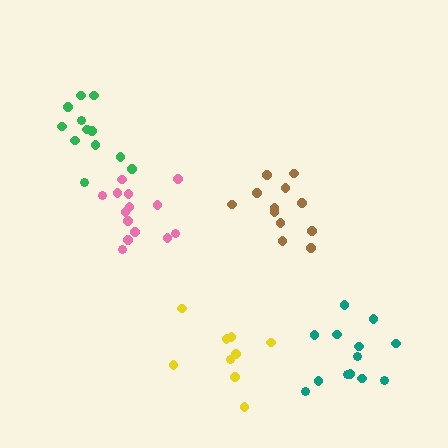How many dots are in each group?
Group 1: 12 dots, Group 2: 13 dots, Group 3: 12 dots, Group 4: 14 dots, Group 5: 9 dots (60 total).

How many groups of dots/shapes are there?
There are 5 groups.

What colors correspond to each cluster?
The clusters are colored: green, teal, brown, pink, yellow.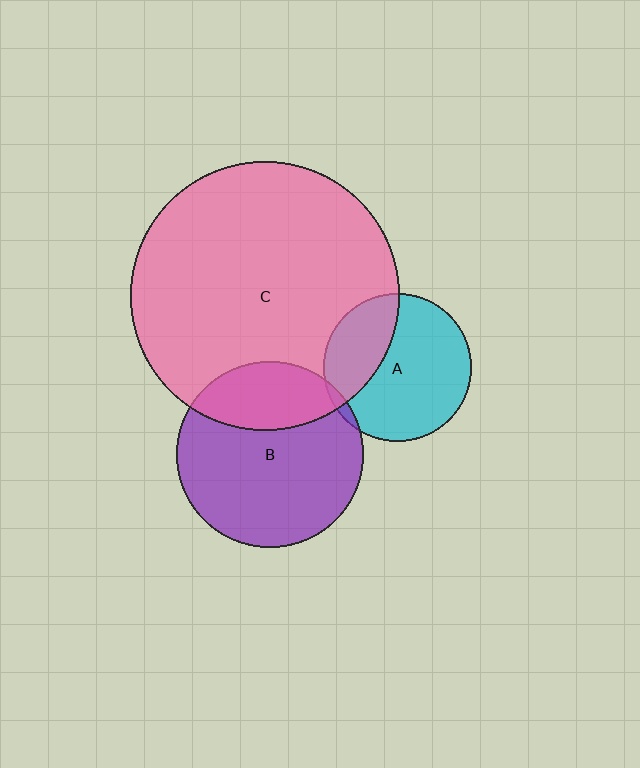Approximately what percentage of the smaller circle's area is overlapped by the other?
Approximately 5%.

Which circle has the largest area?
Circle C (pink).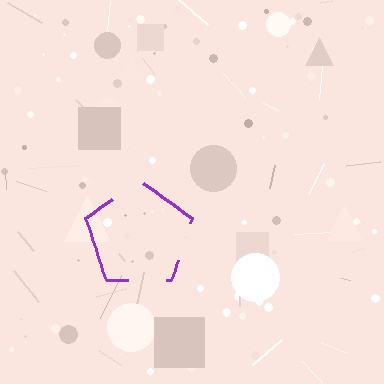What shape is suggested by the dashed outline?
The dashed outline suggests a pentagon.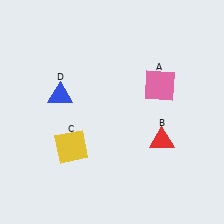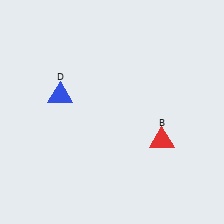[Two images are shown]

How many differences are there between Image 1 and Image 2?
There are 2 differences between the two images.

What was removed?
The yellow square (C), the pink square (A) were removed in Image 2.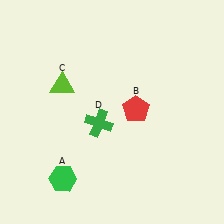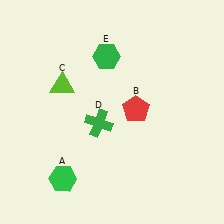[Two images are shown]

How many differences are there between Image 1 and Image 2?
There is 1 difference between the two images.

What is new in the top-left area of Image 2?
A green hexagon (E) was added in the top-left area of Image 2.